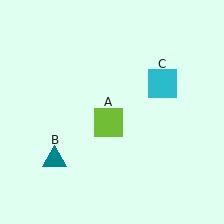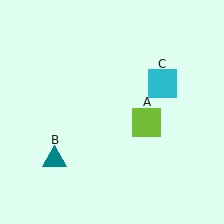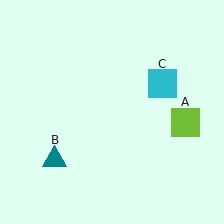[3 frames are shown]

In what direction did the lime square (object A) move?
The lime square (object A) moved right.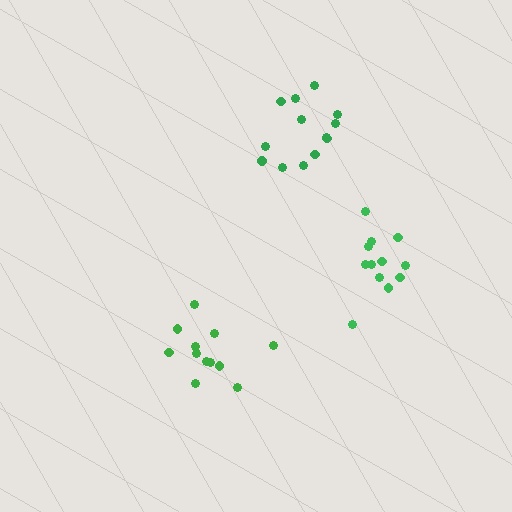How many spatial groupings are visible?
There are 3 spatial groupings.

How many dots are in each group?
Group 1: 12 dots, Group 2: 12 dots, Group 3: 13 dots (37 total).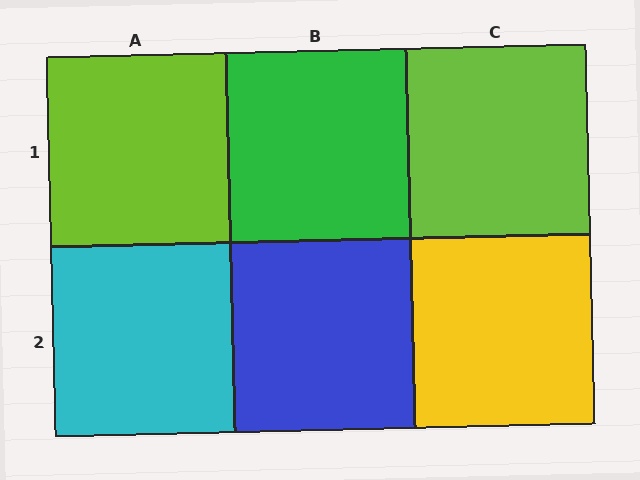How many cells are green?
1 cell is green.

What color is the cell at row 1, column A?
Lime.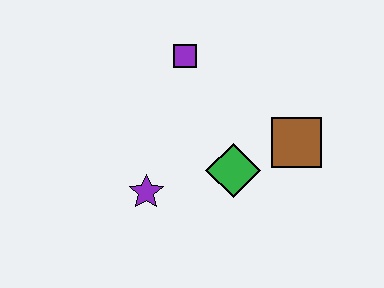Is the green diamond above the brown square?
No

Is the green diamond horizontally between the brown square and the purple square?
Yes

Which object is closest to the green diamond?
The brown square is closest to the green diamond.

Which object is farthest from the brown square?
The purple star is farthest from the brown square.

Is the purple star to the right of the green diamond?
No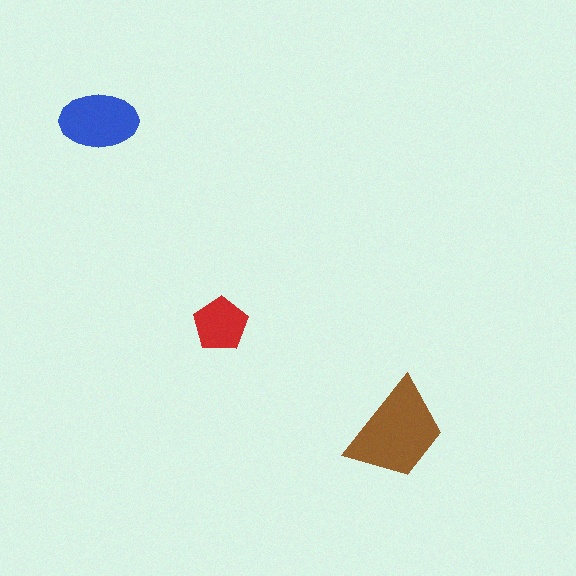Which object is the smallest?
The red pentagon.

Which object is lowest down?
The brown trapezoid is bottommost.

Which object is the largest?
The brown trapezoid.